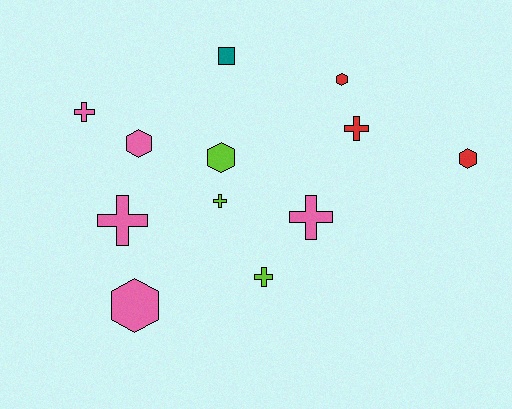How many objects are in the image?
There are 12 objects.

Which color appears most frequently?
Pink, with 5 objects.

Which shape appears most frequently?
Cross, with 6 objects.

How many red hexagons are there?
There are 2 red hexagons.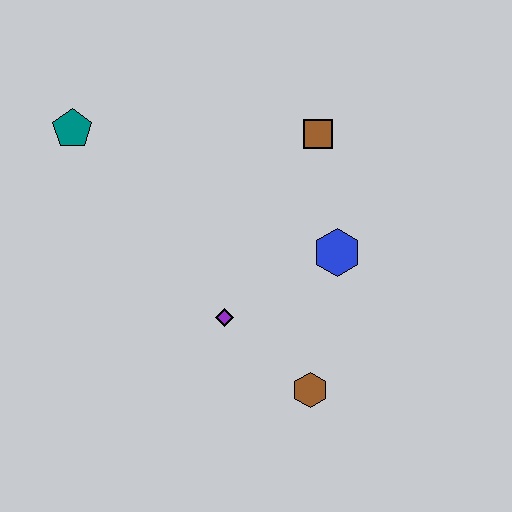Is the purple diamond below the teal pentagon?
Yes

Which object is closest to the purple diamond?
The brown hexagon is closest to the purple diamond.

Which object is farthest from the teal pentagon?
The brown hexagon is farthest from the teal pentagon.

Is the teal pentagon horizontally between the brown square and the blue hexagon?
No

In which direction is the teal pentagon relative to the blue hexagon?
The teal pentagon is to the left of the blue hexagon.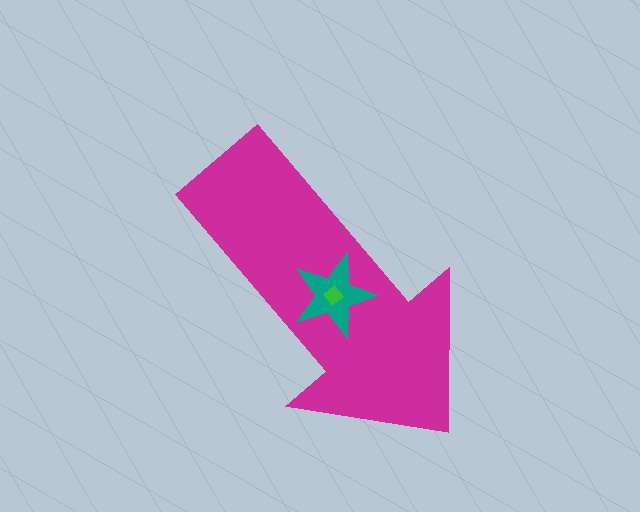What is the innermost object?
The green diamond.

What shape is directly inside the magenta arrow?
The teal star.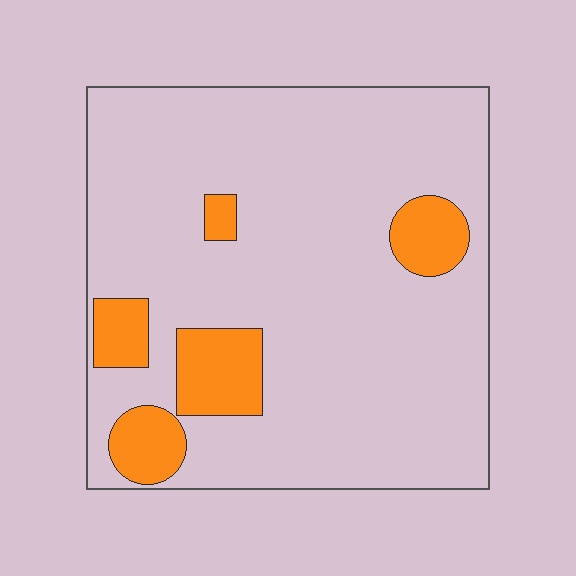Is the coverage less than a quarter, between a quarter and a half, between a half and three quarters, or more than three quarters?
Less than a quarter.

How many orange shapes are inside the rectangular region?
5.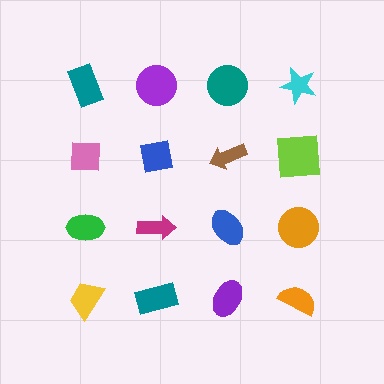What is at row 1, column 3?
A teal circle.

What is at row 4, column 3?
A purple ellipse.